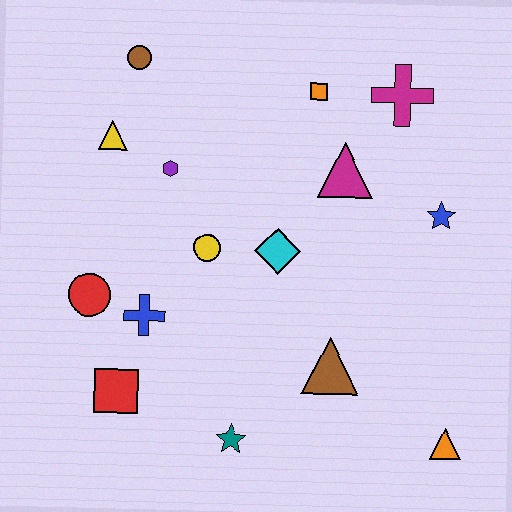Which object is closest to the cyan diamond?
The yellow circle is closest to the cyan diamond.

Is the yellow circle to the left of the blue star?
Yes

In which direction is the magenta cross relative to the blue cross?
The magenta cross is to the right of the blue cross.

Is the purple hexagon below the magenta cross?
Yes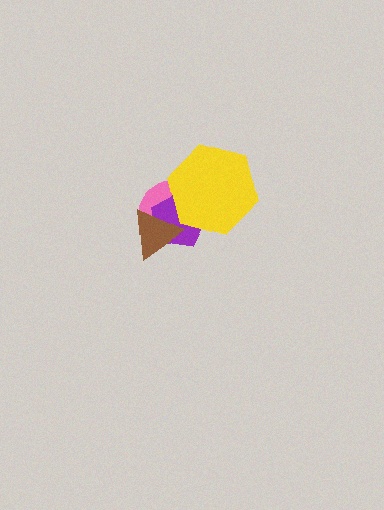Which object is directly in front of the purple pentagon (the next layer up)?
The yellow hexagon is directly in front of the purple pentagon.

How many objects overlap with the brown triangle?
2 objects overlap with the brown triangle.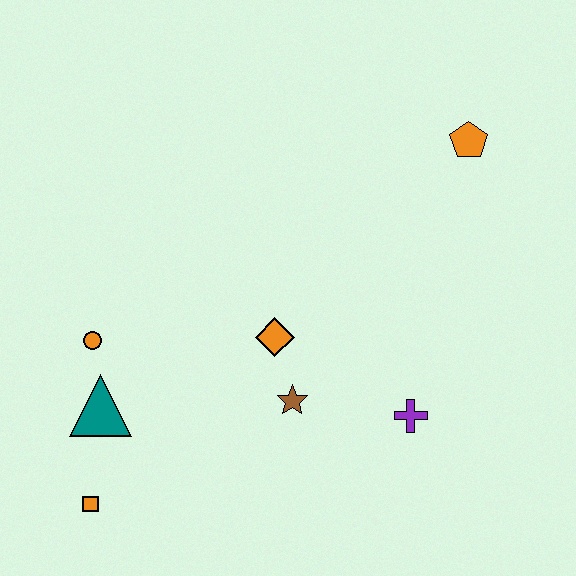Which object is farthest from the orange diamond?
The orange pentagon is farthest from the orange diamond.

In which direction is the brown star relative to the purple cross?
The brown star is to the left of the purple cross.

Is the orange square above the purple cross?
No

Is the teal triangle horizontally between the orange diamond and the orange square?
Yes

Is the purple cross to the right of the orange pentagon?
No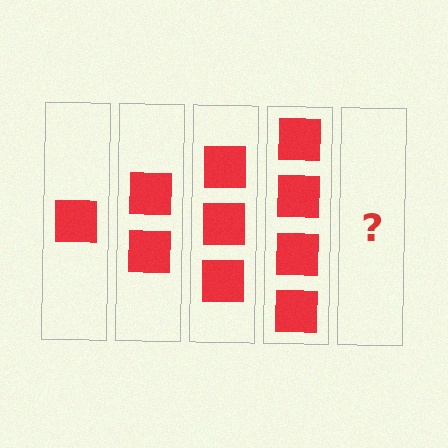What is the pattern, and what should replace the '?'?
The pattern is that each step adds one more square. The '?' should be 5 squares.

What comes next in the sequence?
The next element should be 5 squares.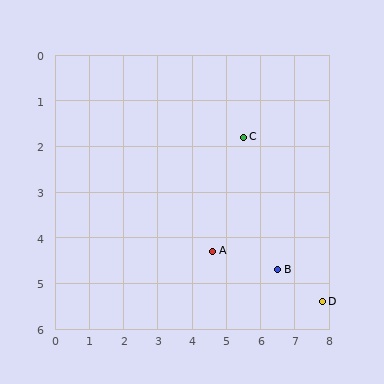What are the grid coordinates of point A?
Point A is at approximately (4.6, 4.3).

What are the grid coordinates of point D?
Point D is at approximately (7.8, 5.4).